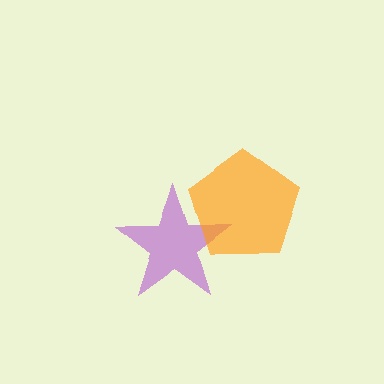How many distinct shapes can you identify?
There are 2 distinct shapes: a purple star, an orange pentagon.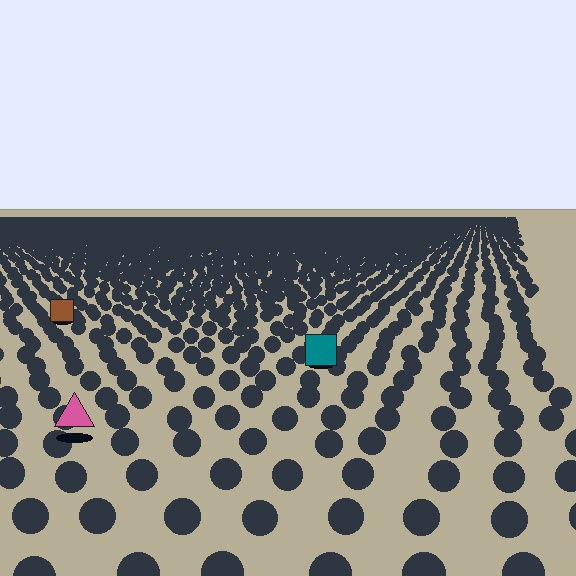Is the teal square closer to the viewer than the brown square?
Yes. The teal square is closer — you can tell from the texture gradient: the ground texture is coarser near it.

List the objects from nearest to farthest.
From nearest to farthest: the pink triangle, the teal square, the brown square.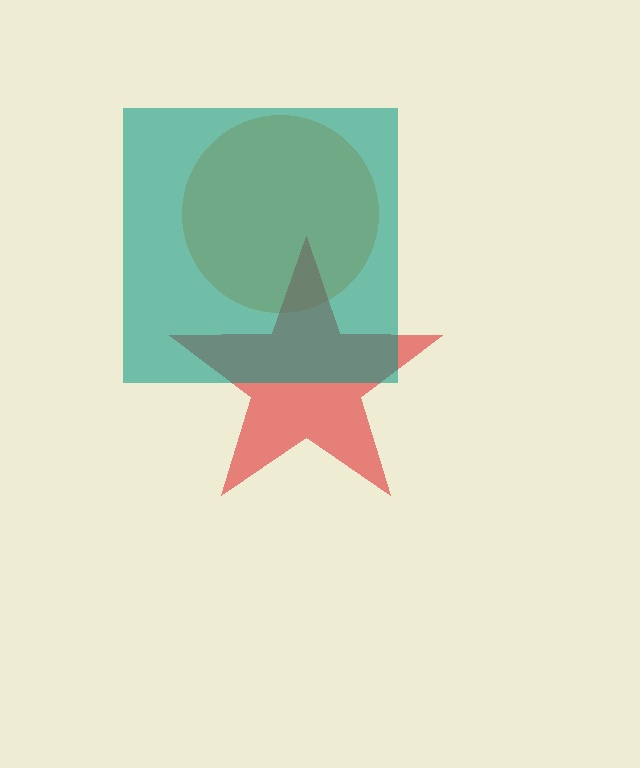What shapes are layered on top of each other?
The layered shapes are: an orange circle, a red star, a teal square.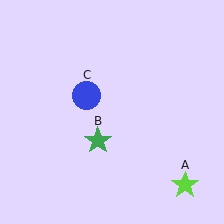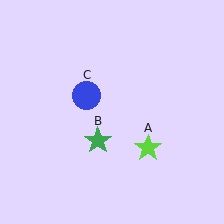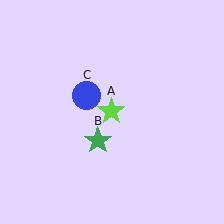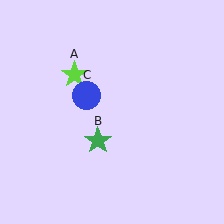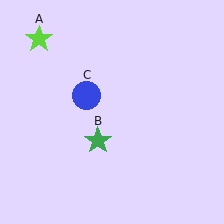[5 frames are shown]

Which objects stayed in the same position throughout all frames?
Green star (object B) and blue circle (object C) remained stationary.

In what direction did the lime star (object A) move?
The lime star (object A) moved up and to the left.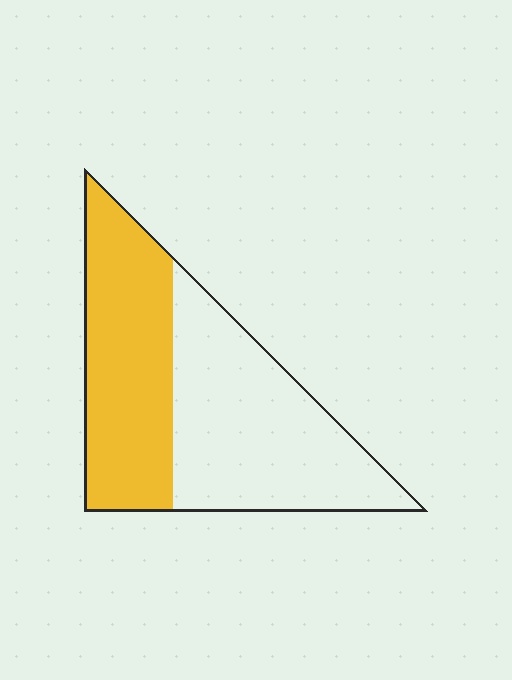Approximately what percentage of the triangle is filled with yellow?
Approximately 45%.